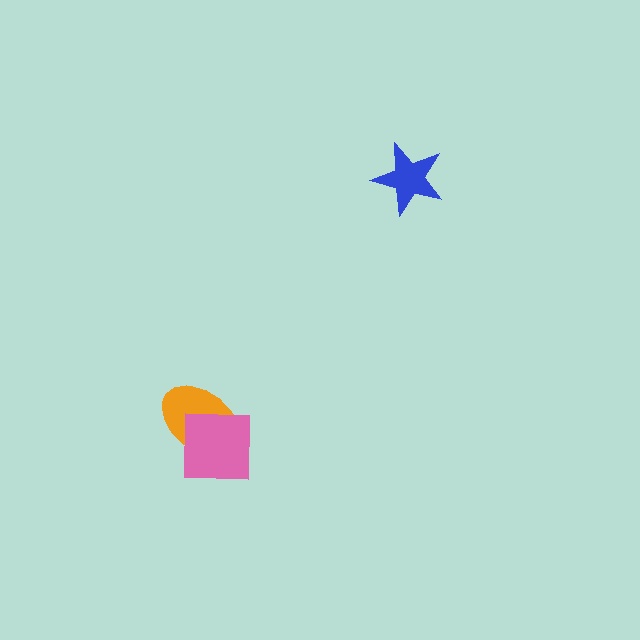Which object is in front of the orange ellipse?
The pink square is in front of the orange ellipse.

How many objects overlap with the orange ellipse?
1 object overlaps with the orange ellipse.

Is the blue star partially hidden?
No, no other shape covers it.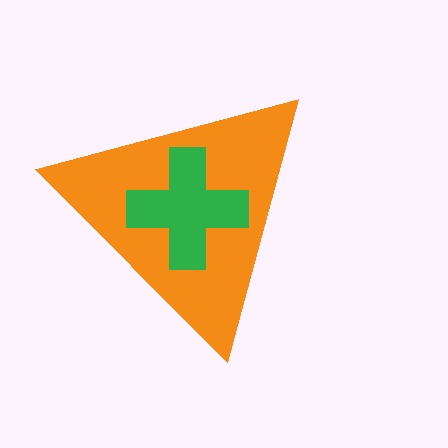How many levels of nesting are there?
2.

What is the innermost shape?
The green cross.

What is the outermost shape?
The orange triangle.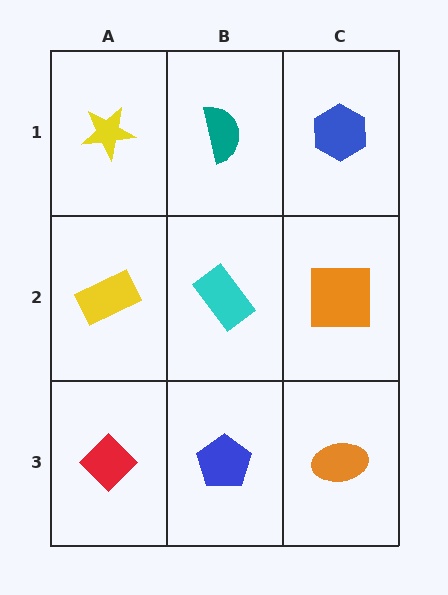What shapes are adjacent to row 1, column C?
An orange square (row 2, column C), a teal semicircle (row 1, column B).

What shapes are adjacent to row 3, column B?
A cyan rectangle (row 2, column B), a red diamond (row 3, column A), an orange ellipse (row 3, column C).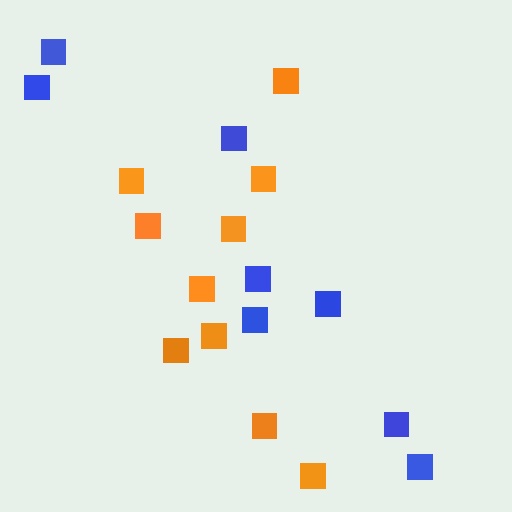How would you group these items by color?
There are 2 groups: one group of blue squares (8) and one group of orange squares (10).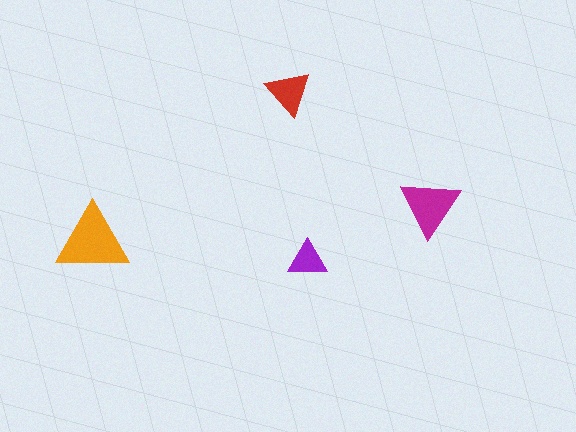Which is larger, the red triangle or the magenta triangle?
The magenta one.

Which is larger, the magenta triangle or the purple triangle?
The magenta one.